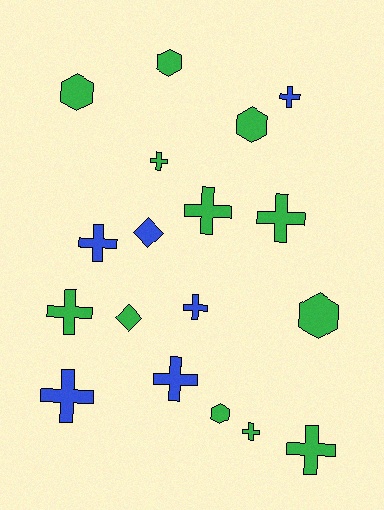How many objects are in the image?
There are 18 objects.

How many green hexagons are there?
There are 5 green hexagons.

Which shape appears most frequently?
Cross, with 11 objects.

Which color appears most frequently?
Green, with 12 objects.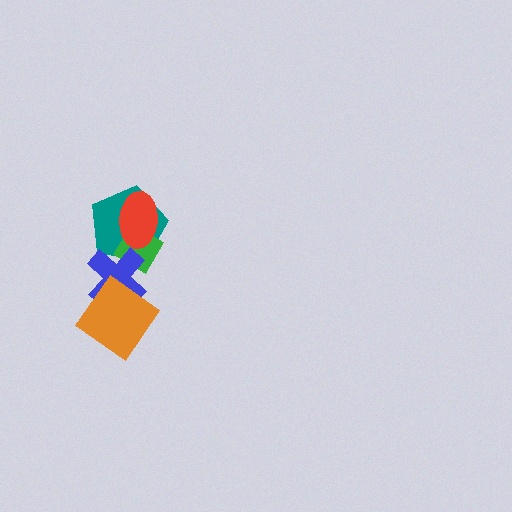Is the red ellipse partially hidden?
No, no other shape covers it.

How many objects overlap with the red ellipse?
2 objects overlap with the red ellipse.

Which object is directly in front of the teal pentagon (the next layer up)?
The green diamond is directly in front of the teal pentagon.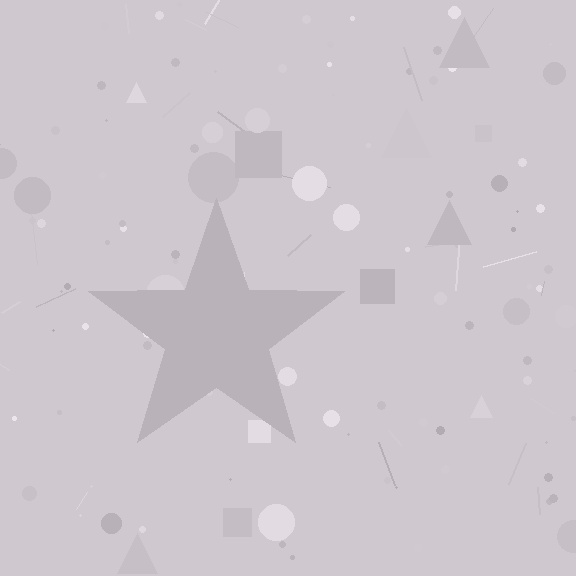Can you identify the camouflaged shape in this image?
The camouflaged shape is a star.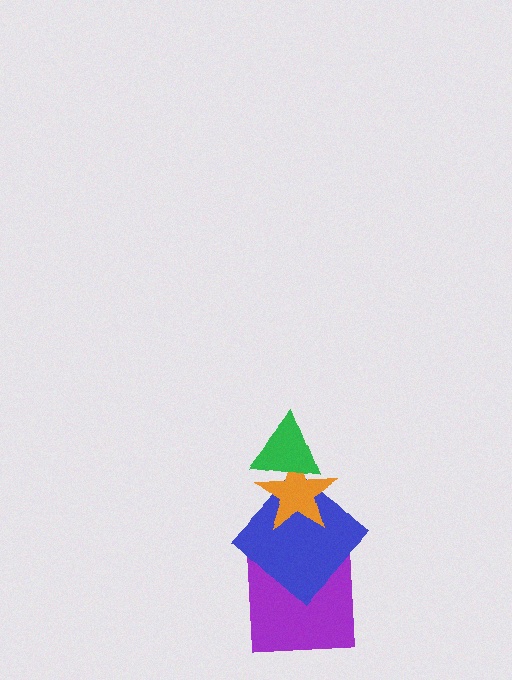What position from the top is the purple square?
The purple square is 4th from the top.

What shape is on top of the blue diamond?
The orange star is on top of the blue diamond.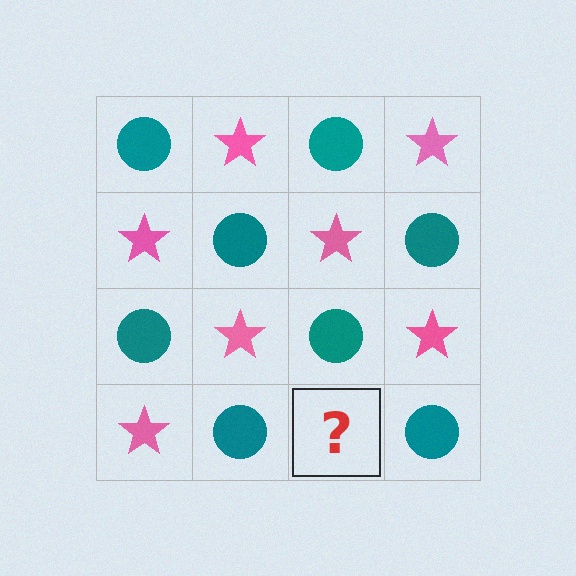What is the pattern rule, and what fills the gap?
The rule is that it alternates teal circle and pink star in a checkerboard pattern. The gap should be filled with a pink star.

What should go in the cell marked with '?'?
The missing cell should contain a pink star.